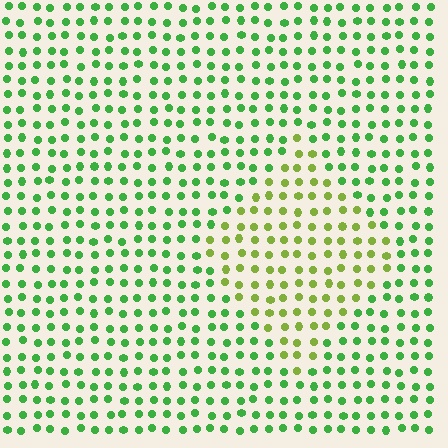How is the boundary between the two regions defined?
The boundary is defined purely by a slight shift in hue (about 38 degrees). Spacing, size, and orientation are identical on both sides.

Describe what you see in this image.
The image is filled with small green elements in a uniform arrangement. A diamond-shaped region is visible where the elements are tinted to a slightly different hue, forming a subtle color boundary.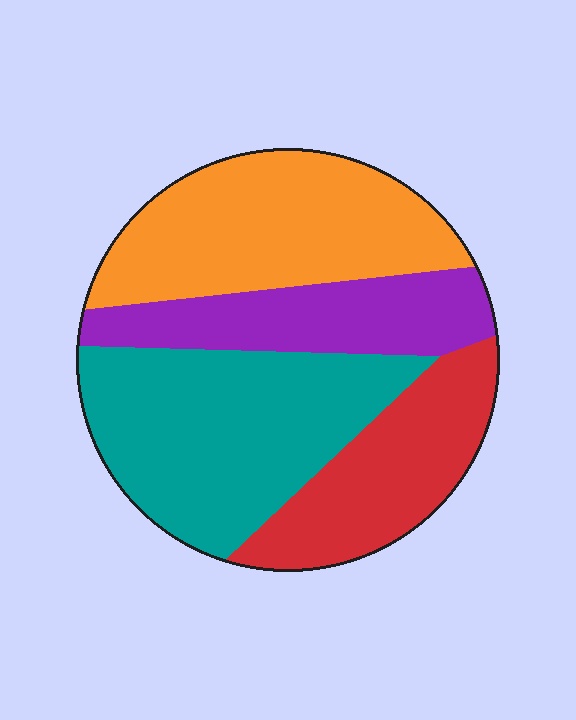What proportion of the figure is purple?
Purple takes up about one fifth (1/5) of the figure.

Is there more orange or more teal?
Teal.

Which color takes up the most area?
Teal, at roughly 35%.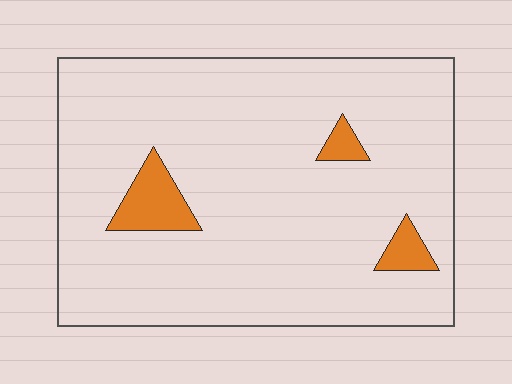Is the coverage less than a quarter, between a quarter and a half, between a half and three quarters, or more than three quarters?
Less than a quarter.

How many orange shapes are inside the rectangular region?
3.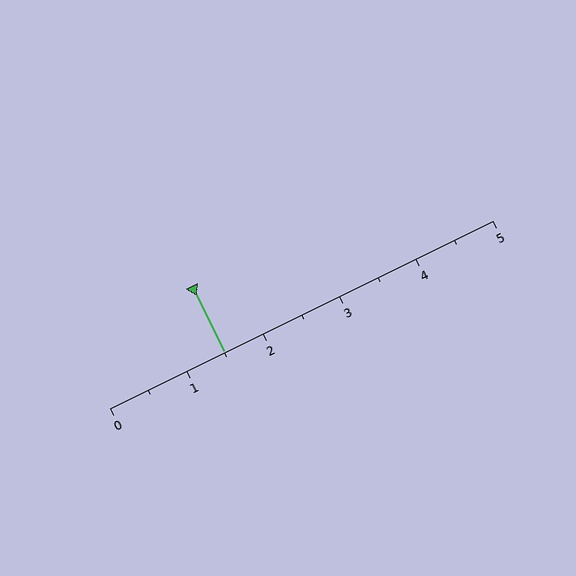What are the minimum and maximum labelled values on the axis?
The axis runs from 0 to 5.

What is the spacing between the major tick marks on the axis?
The major ticks are spaced 1 apart.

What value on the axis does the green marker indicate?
The marker indicates approximately 1.5.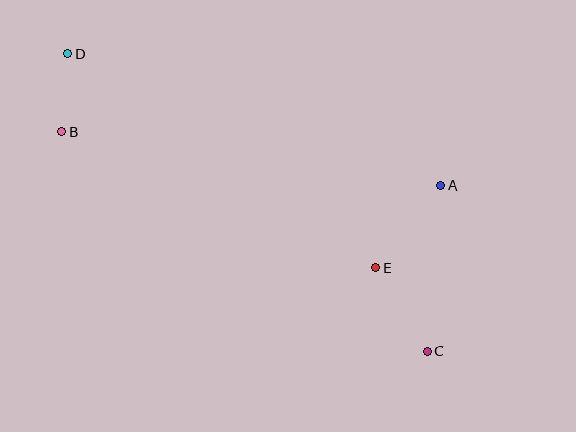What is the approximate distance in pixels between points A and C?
The distance between A and C is approximately 167 pixels.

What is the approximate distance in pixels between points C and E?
The distance between C and E is approximately 99 pixels.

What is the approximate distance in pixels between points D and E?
The distance between D and E is approximately 374 pixels.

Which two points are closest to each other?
Points B and D are closest to each other.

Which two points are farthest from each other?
Points C and D are farthest from each other.